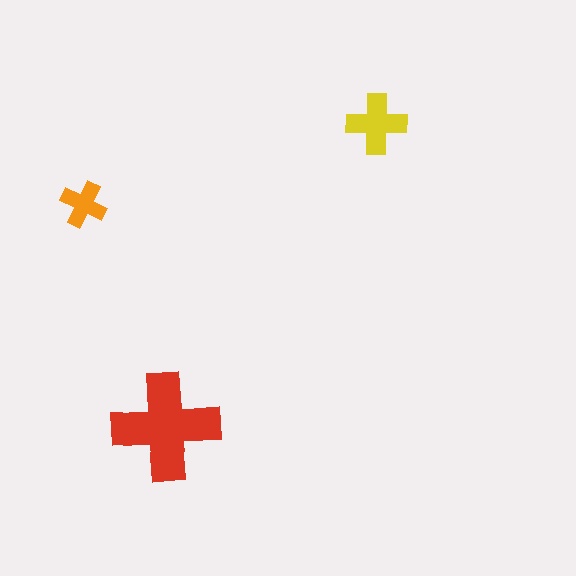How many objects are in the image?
There are 3 objects in the image.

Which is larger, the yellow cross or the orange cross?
The yellow one.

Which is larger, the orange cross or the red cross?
The red one.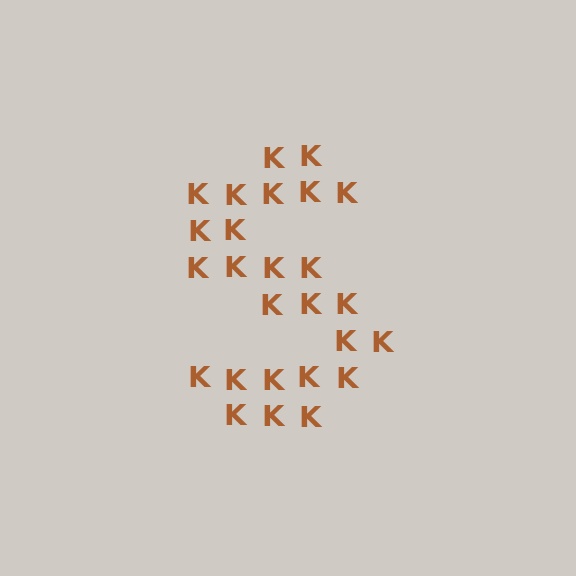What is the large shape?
The large shape is the letter S.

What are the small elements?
The small elements are letter K's.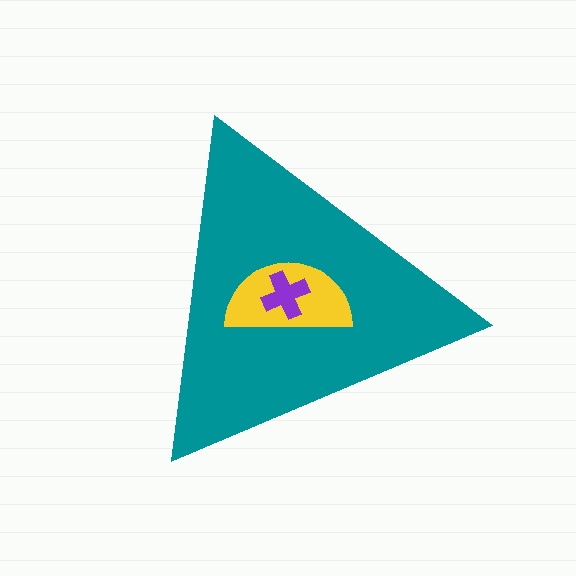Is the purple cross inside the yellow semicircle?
Yes.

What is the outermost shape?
The teal triangle.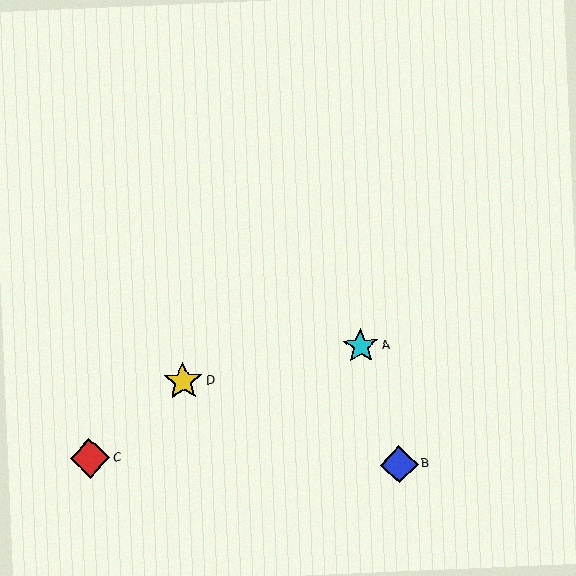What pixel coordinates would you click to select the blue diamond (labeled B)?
Click at (399, 465) to select the blue diamond B.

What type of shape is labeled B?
Shape B is a blue diamond.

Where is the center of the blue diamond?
The center of the blue diamond is at (399, 465).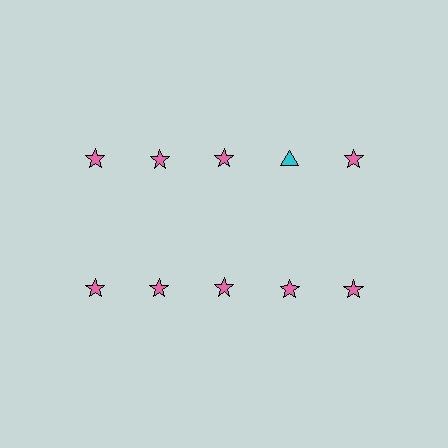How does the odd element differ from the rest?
It differs in both color (cyan instead of pink) and shape (triangle instead of star).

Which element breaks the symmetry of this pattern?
The cyan triangle in the top row, second from right column breaks the symmetry. All other shapes are pink stars.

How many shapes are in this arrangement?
There are 10 shapes arranged in a grid pattern.